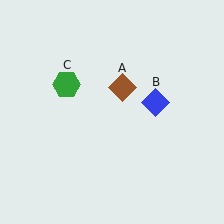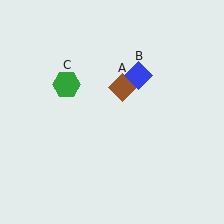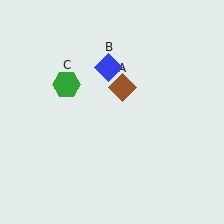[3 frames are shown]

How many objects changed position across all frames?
1 object changed position: blue diamond (object B).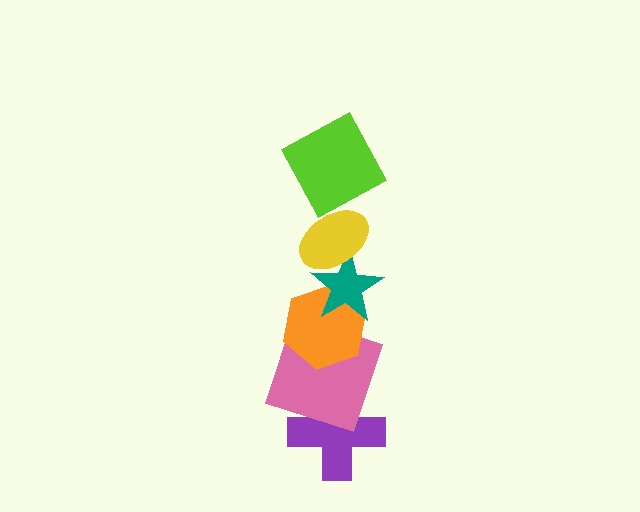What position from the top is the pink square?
The pink square is 5th from the top.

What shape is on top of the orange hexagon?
The teal star is on top of the orange hexagon.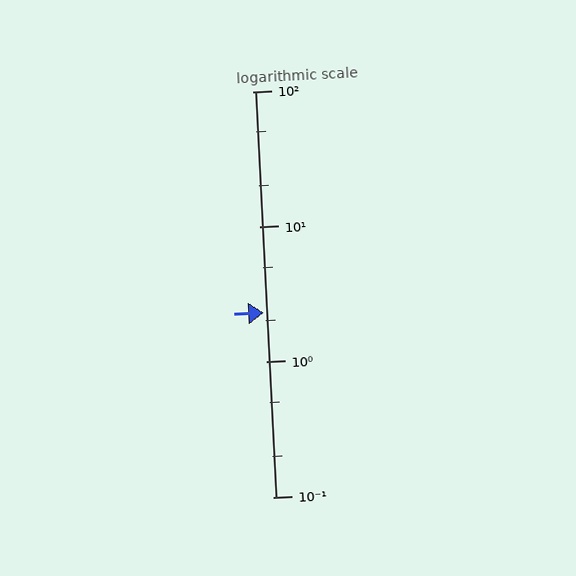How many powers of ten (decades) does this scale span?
The scale spans 3 decades, from 0.1 to 100.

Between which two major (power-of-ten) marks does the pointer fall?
The pointer is between 1 and 10.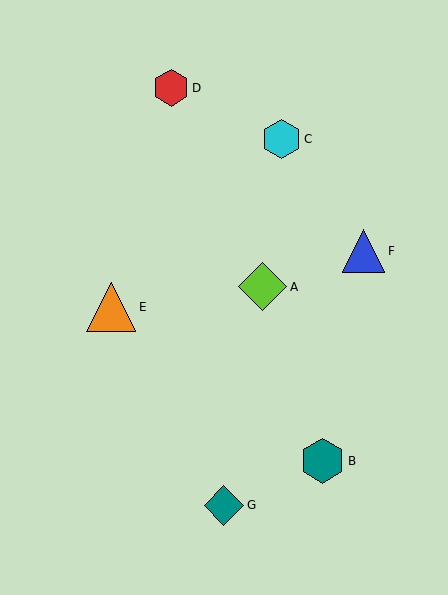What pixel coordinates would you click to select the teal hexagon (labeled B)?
Click at (323, 461) to select the teal hexagon B.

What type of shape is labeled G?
Shape G is a teal diamond.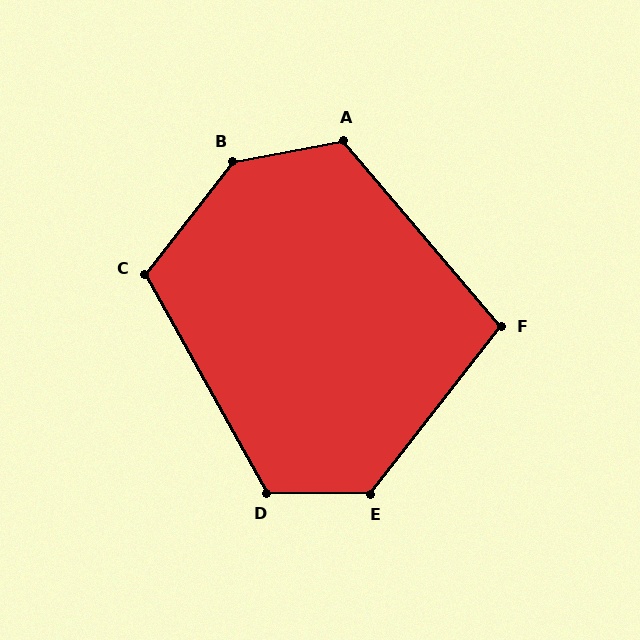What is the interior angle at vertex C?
Approximately 113 degrees (obtuse).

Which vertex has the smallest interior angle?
F, at approximately 102 degrees.